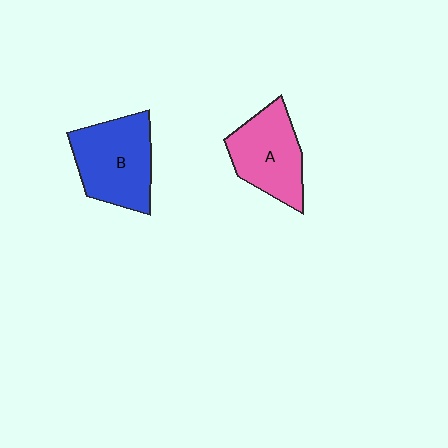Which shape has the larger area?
Shape B (blue).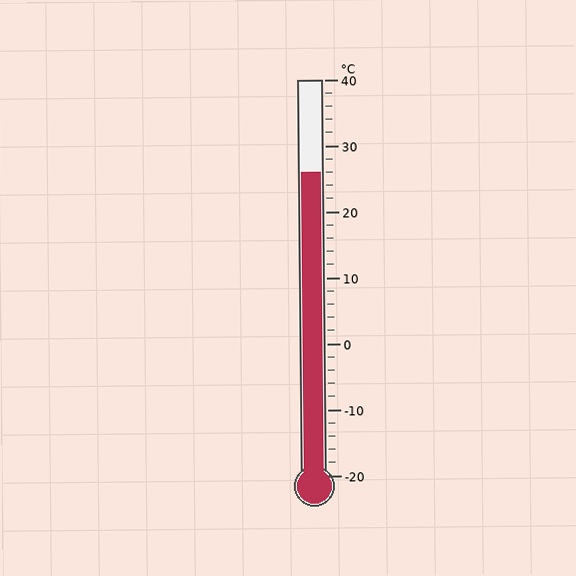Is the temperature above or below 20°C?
The temperature is above 20°C.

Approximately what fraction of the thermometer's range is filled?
The thermometer is filled to approximately 75% of its range.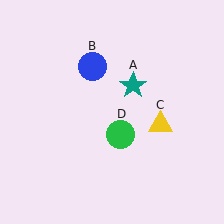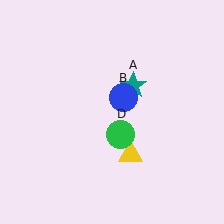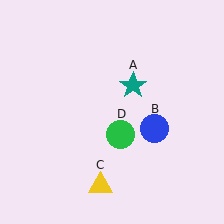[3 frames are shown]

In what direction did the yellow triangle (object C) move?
The yellow triangle (object C) moved down and to the left.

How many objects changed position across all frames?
2 objects changed position: blue circle (object B), yellow triangle (object C).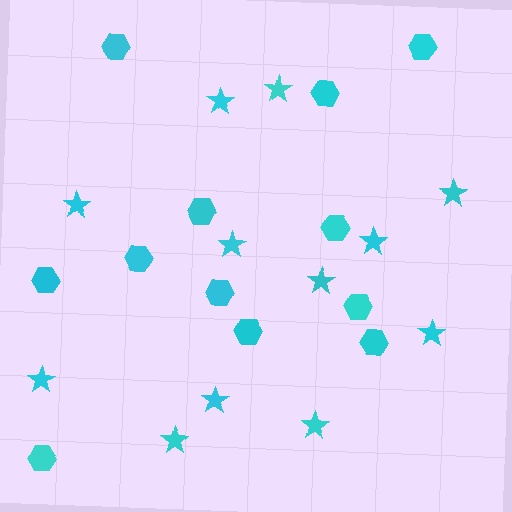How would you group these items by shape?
There are 2 groups: one group of hexagons (12) and one group of stars (12).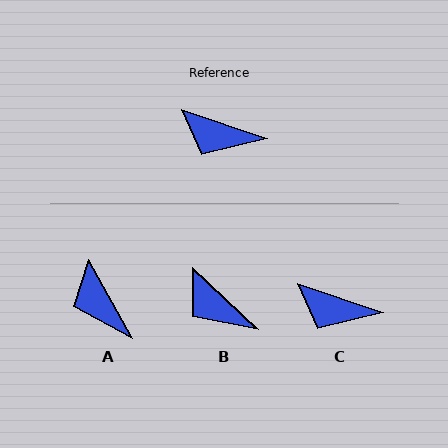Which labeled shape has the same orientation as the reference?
C.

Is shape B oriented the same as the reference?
No, it is off by about 24 degrees.